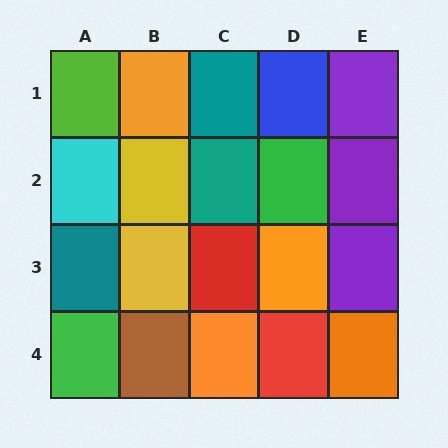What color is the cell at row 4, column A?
Green.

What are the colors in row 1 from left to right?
Lime, orange, teal, blue, purple.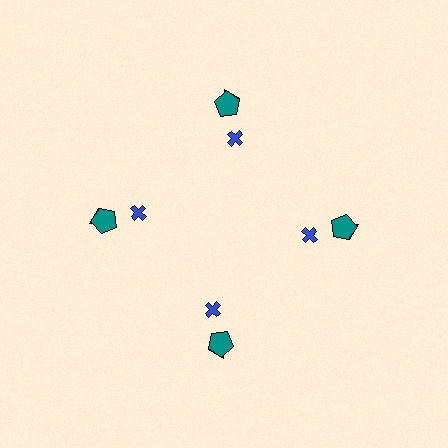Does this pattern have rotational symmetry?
Yes, this pattern has 4-fold rotational symmetry. It looks the same after rotating 90 degrees around the center.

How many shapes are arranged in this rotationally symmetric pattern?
There are 12 shapes, arranged in 4 groups of 3.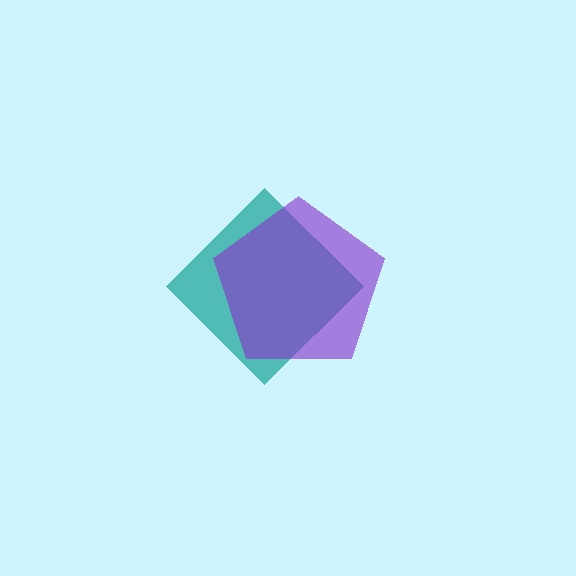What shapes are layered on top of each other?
The layered shapes are: a teal diamond, a purple pentagon.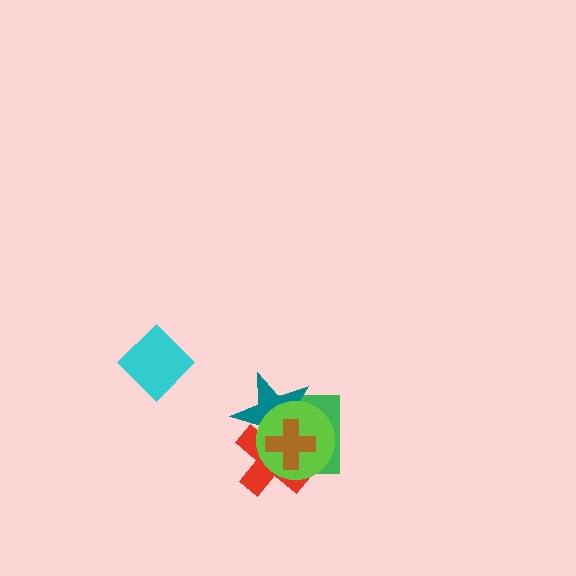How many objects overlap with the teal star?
4 objects overlap with the teal star.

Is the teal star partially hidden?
Yes, it is partially covered by another shape.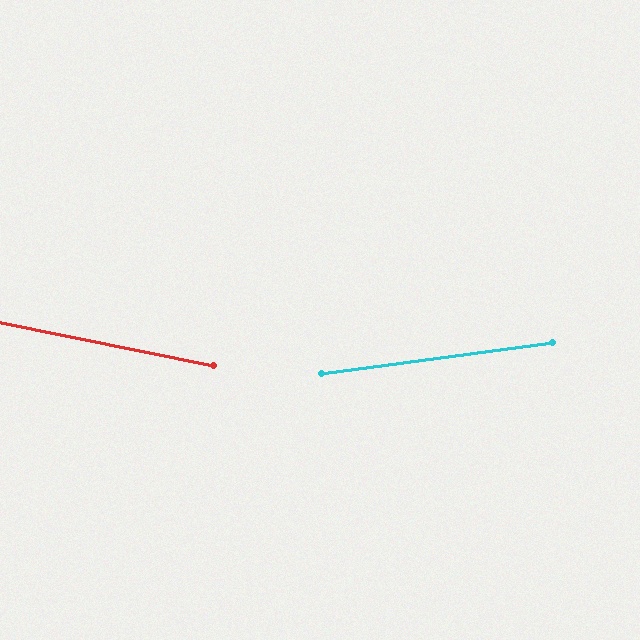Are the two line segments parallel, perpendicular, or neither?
Neither parallel nor perpendicular — they differ by about 19°.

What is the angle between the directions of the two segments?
Approximately 19 degrees.